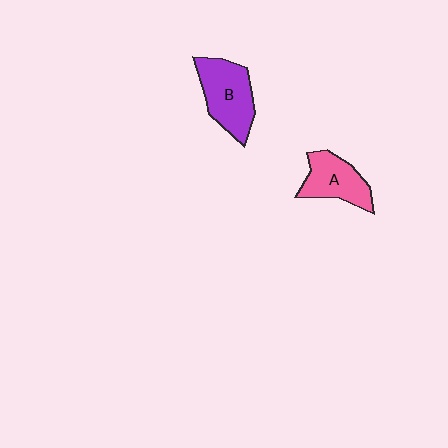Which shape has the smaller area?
Shape A (pink).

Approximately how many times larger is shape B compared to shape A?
Approximately 1.2 times.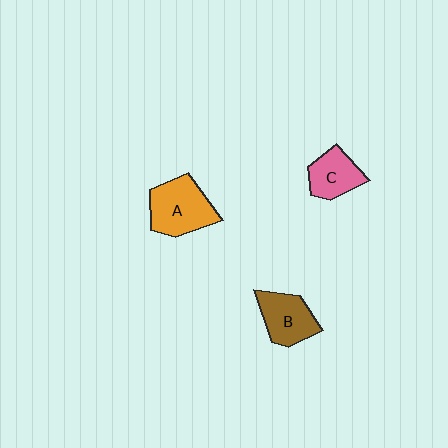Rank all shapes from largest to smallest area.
From largest to smallest: A (orange), B (brown), C (pink).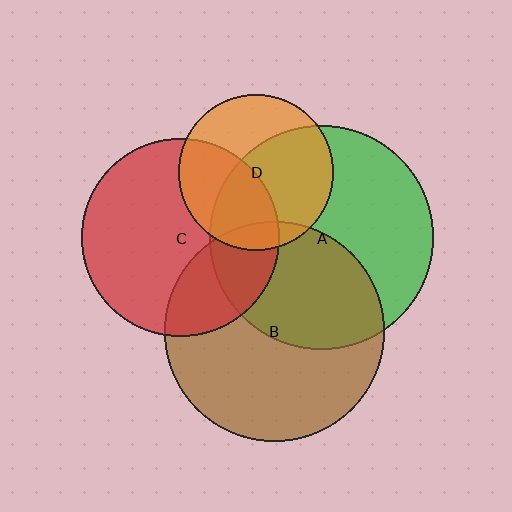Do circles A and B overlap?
Yes.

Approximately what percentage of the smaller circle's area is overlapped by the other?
Approximately 45%.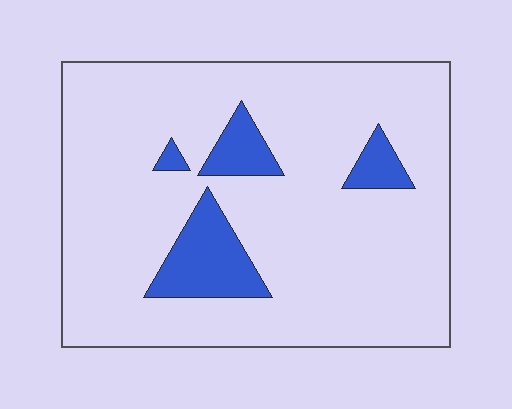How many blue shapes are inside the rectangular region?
4.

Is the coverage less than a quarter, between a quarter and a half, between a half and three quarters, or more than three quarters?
Less than a quarter.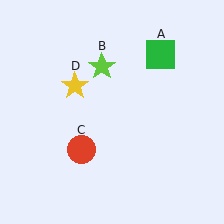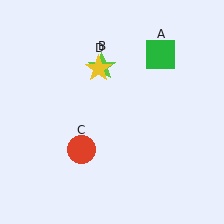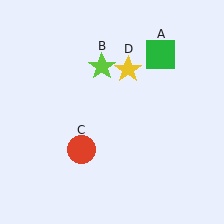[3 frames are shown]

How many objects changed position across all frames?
1 object changed position: yellow star (object D).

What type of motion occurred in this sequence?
The yellow star (object D) rotated clockwise around the center of the scene.